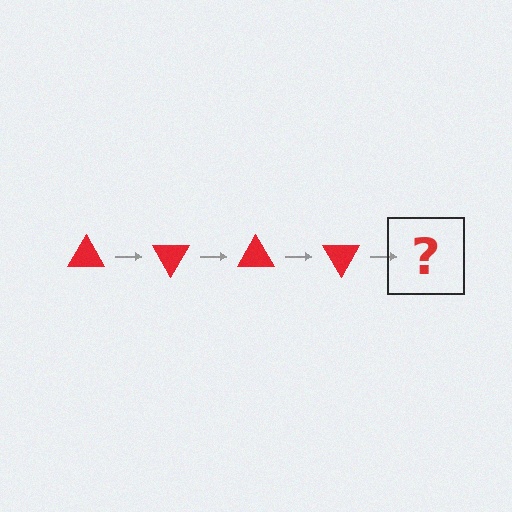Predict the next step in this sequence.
The next step is a red triangle rotated 240 degrees.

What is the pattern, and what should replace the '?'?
The pattern is that the triangle rotates 60 degrees each step. The '?' should be a red triangle rotated 240 degrees.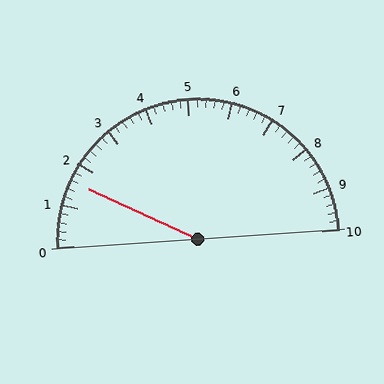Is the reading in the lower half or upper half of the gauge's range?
The reading is in the lower half of the range (0 to 10).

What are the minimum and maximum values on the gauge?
The gauge ranges from 0 to 10.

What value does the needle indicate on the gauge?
The needle indicates approximately 1.6.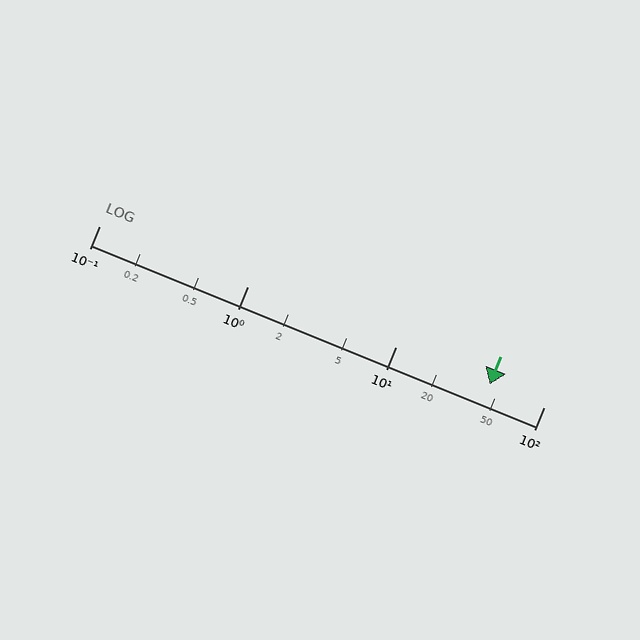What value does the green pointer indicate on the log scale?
The pointer indicates approximately 43.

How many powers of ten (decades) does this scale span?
The scale spans 3 decades, from 0.1 to 100.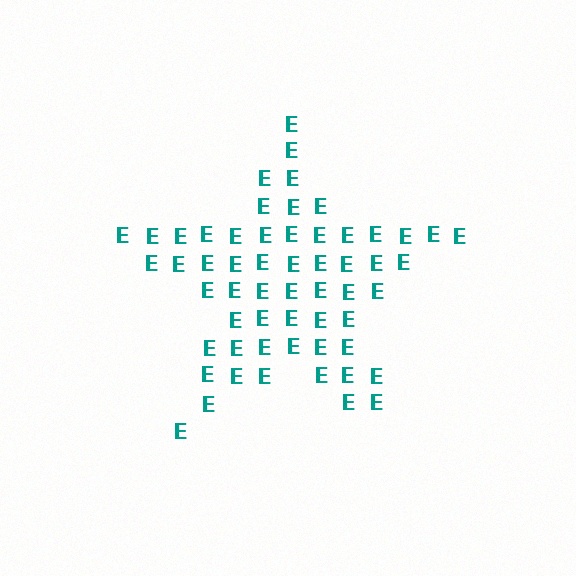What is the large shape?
The large shape is a star.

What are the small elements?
The small elements are letter E's.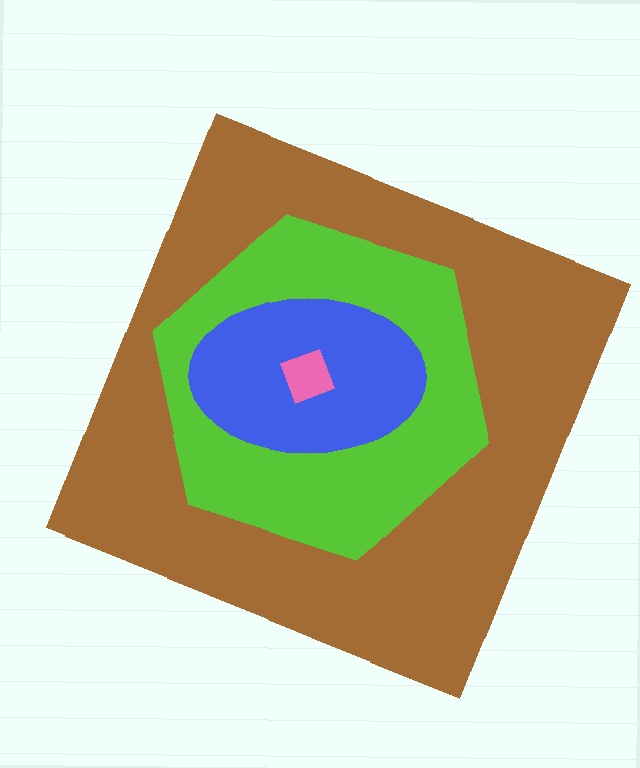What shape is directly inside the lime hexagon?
The blue ellipse.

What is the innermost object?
The pink diamond.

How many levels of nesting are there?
4.